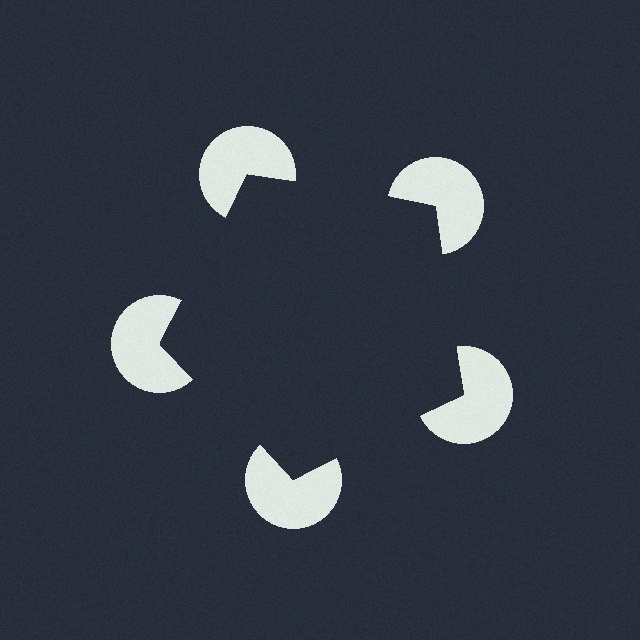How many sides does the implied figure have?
5 sides.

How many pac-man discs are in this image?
There are 5 — one at each vertex of the illusory pentagon.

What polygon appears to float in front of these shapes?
An illusory pentagon — its edges are inferred from the aligned wedge cuts in the pac-man discs, not physically drawn.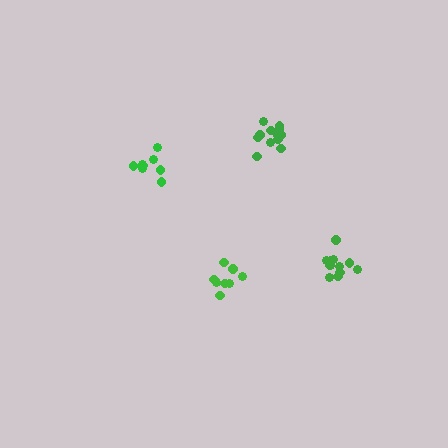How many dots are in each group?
Group 1: 12 dots, Group 2: 13 dots, Group 3: 8 dots, Group 4: 8 dots (41 total).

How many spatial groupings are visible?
There are 4 spatial groupings.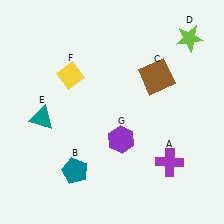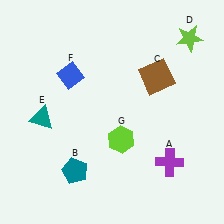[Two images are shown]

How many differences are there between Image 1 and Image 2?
There are 2 differences between the two images.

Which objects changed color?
F changed from yellow to blue. G changed from purple to lime.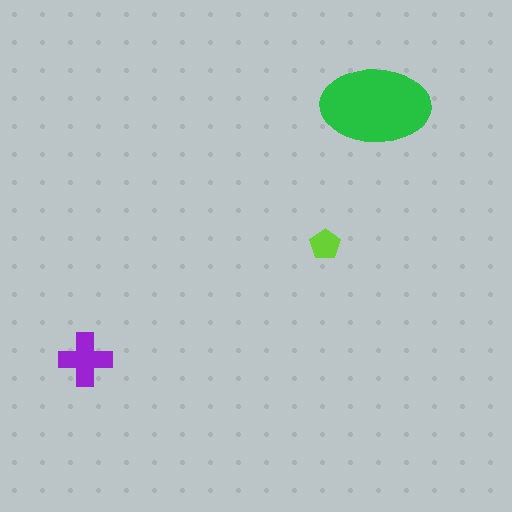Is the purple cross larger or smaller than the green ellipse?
Smaller.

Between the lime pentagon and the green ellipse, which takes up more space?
The green ellipse.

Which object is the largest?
The green ellipse.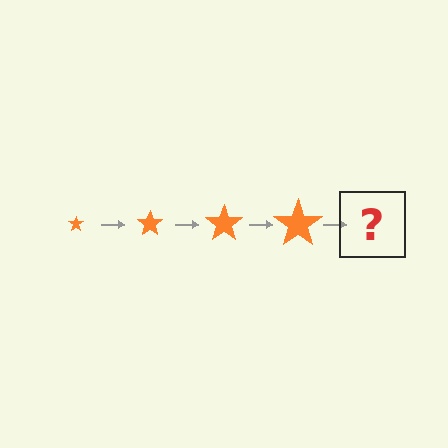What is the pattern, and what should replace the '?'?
The pattern is that the star gets progressively larger each step. The '?' should be an orange star, larger than the previous one.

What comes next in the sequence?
The next element should be an orange star, larger than the previous one.